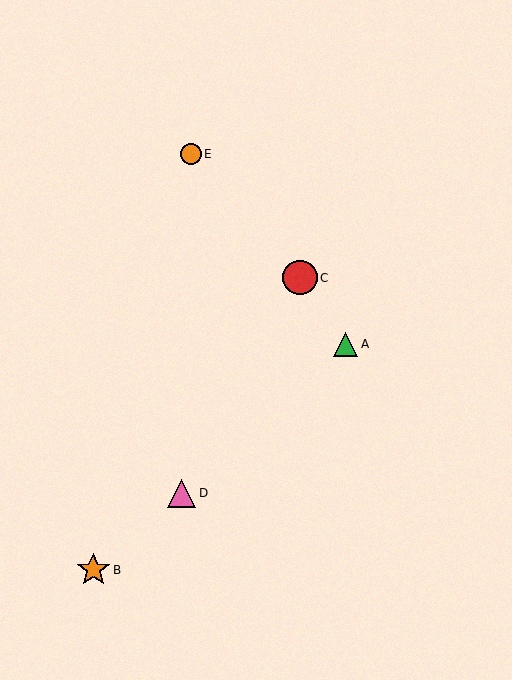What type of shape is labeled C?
Shape C is a red circle.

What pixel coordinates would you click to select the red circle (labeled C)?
Click at (300, 278) to select the red circle C.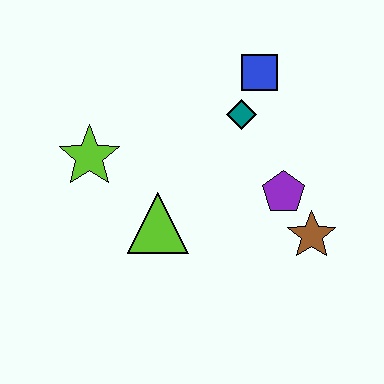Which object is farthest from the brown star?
The lime star is farthest from the brown star.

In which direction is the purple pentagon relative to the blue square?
The purple pentagon is below the blue square.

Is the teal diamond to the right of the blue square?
No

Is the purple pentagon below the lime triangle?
No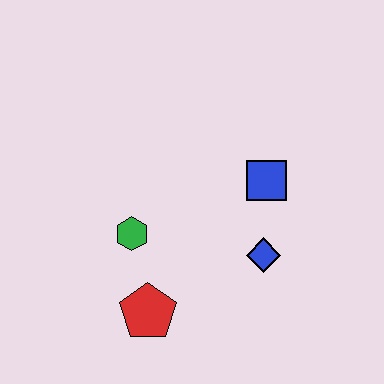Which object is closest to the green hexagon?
The red pentagon is closest to the green hexagon.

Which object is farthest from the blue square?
The red pentagon is farthest from the blue square.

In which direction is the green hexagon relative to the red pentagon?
The green hexagon is above the red pentagon.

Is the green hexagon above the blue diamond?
Yes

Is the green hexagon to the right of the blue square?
No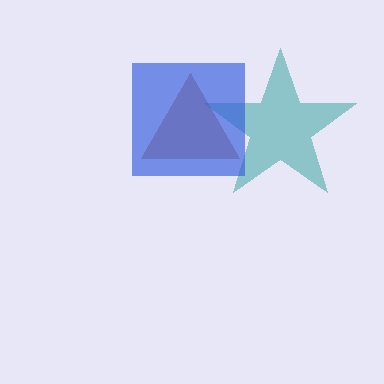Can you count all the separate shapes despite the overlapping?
Yes, there are 3 separate shapes.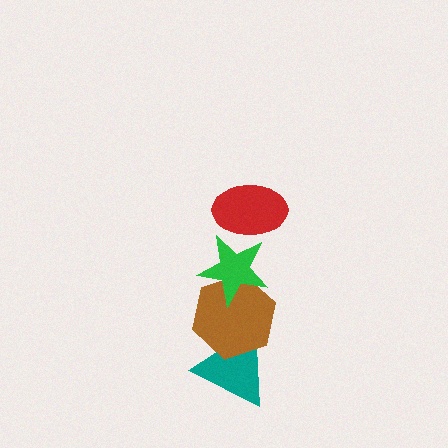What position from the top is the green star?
The green star is 2nd from the top.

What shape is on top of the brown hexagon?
The green star is on top of the brown hexagon.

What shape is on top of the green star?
The red ellipse is on top of the green star.